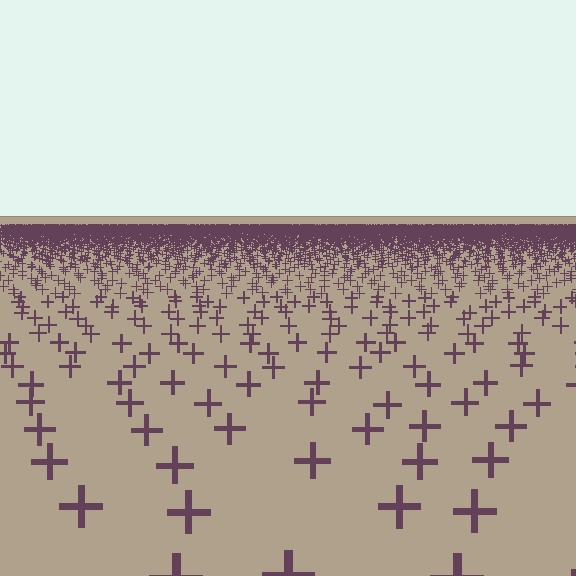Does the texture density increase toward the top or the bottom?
Density increases toward the top.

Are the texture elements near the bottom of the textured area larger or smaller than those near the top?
Larger. Near the bottom, elements are closer to the viewer and appear at a bigger on-screen size.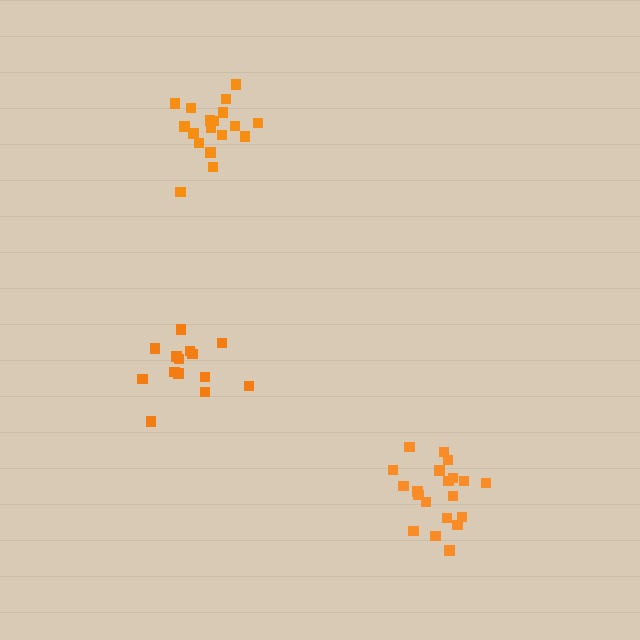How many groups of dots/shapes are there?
There are 3 groups.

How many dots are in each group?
Group 1: 20 dots, Group 2: 14 dots, Group 3: 18 dots (52 total).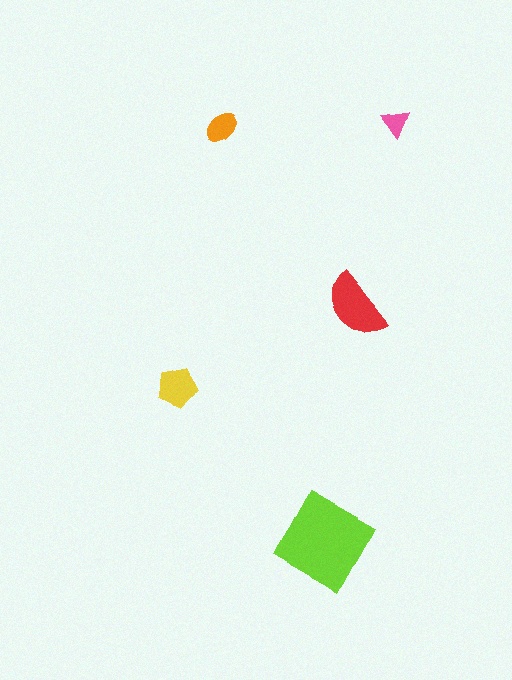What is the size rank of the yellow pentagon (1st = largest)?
3rd.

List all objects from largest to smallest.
The lime square, the red semicircle, the yellow pentagon, the orange ellipse, the pink triangle.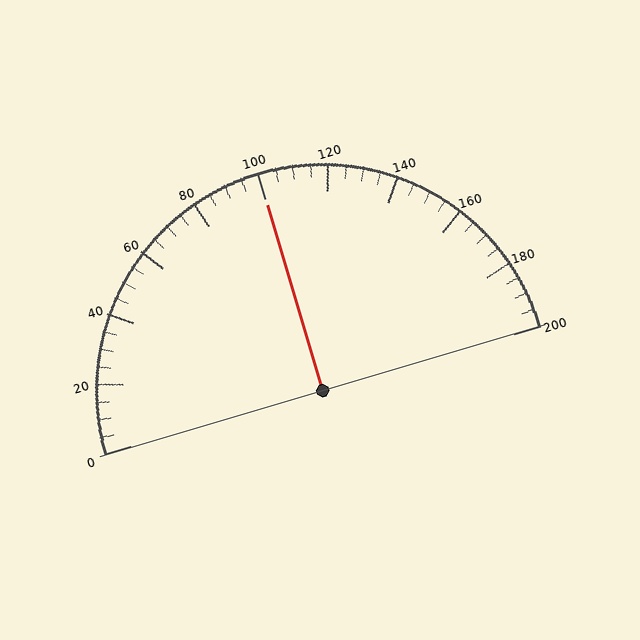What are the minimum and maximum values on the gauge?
The gauge ranges from 0 to 200.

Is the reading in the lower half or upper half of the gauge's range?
The reading is in the upper half of the range (0 to 200).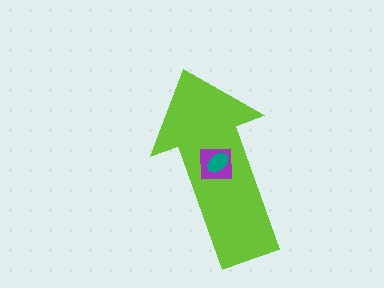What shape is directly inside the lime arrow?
The purple square.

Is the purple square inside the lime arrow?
Yes.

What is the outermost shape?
The lime arrow.